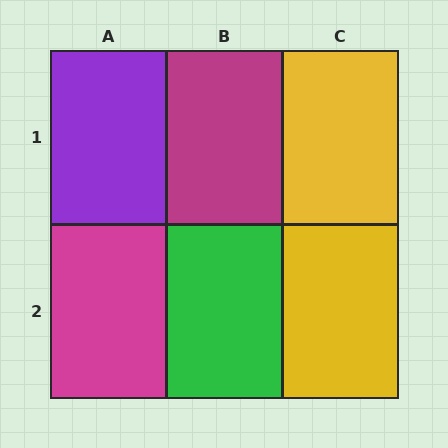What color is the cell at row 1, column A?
Purple.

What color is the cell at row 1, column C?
Yellow.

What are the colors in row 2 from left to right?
Magenta, green, yellow.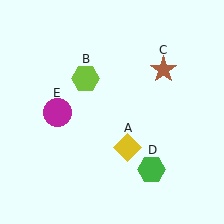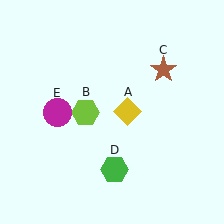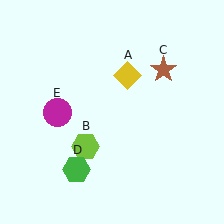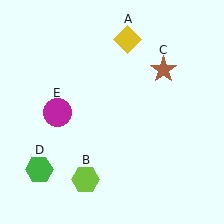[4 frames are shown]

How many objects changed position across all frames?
3 objects changed position: yellow diamond (object A), lime hexagon (object B), green hexagon (object D).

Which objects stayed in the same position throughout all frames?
Brown star (object C) and magenta circle (object E) remained stationary.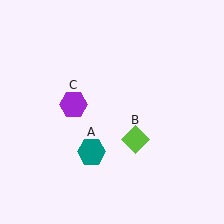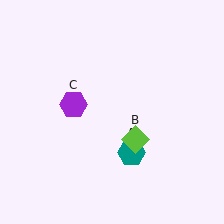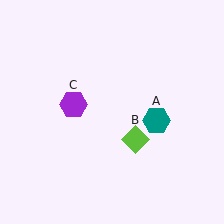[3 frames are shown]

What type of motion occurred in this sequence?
The teal hexagon (object A) rotated counterclockwise around the center of the scene.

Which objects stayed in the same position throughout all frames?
Lime diamond (object B) and purple hexagon (object C) remained stationary.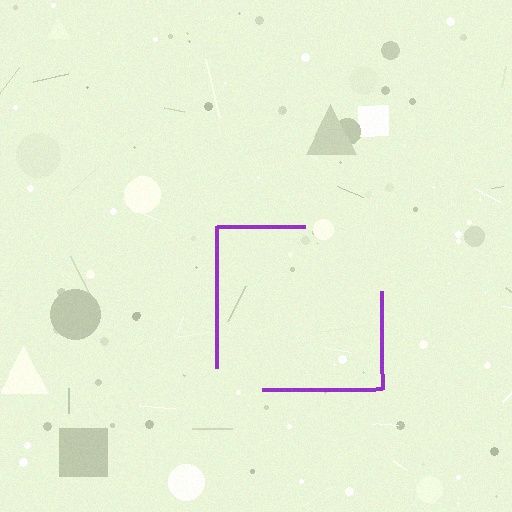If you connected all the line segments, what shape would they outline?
They would outline a square.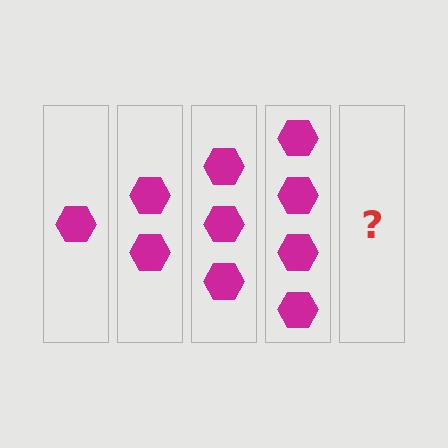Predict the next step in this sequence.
The next step is 5 hexagons.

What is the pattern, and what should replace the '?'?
The pattern is that each step adds one more hexagon. The '?' should be 5 hexagons.